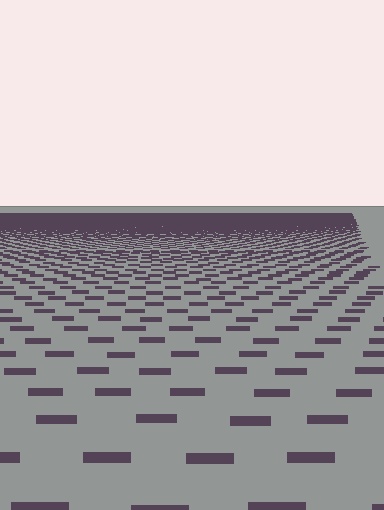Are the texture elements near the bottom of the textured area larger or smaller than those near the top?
Larger. Near the bottom, elements are closer to the viewer and appear at a bigger on-screen size.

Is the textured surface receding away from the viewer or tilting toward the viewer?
The surface is receding away from the viewer. Texture elements get smaller and denser toward the top.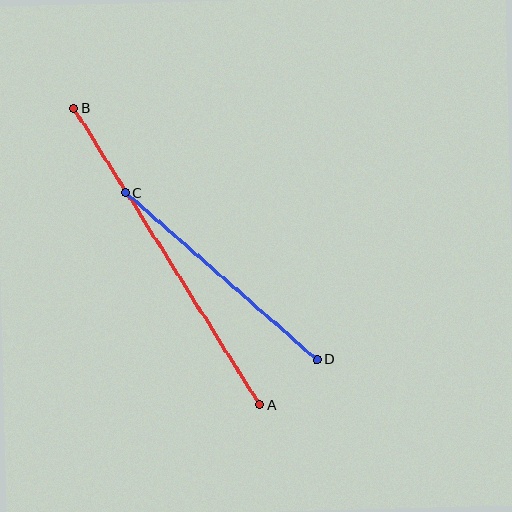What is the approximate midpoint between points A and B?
The midpoint is at approximately (167, 257) pixels.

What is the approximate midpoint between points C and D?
The midpoint is at approximately (221, 277) pixels.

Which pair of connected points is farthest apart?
Points A and B are farthest apart.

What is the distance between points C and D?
The distance is approximately 253 pixels.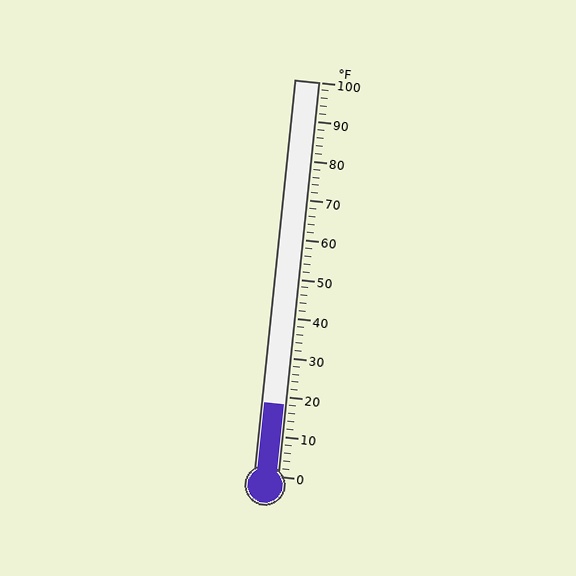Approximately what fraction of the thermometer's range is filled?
The thermometer is filled to approximately 20% of its range.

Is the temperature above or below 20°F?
The temperature is below 20°F.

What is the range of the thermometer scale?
The thermometer scale ranges from 0°F to 100°F.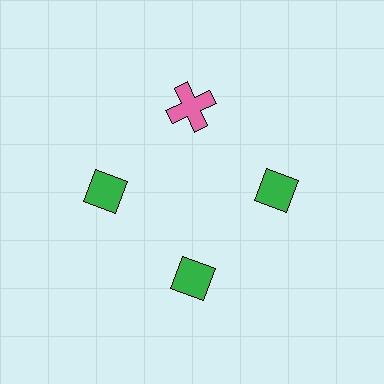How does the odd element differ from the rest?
It differs in both color (pink instead of green) and shape (cross instead of diamond).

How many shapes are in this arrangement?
There are 4 shapes arranged in a ring pattern.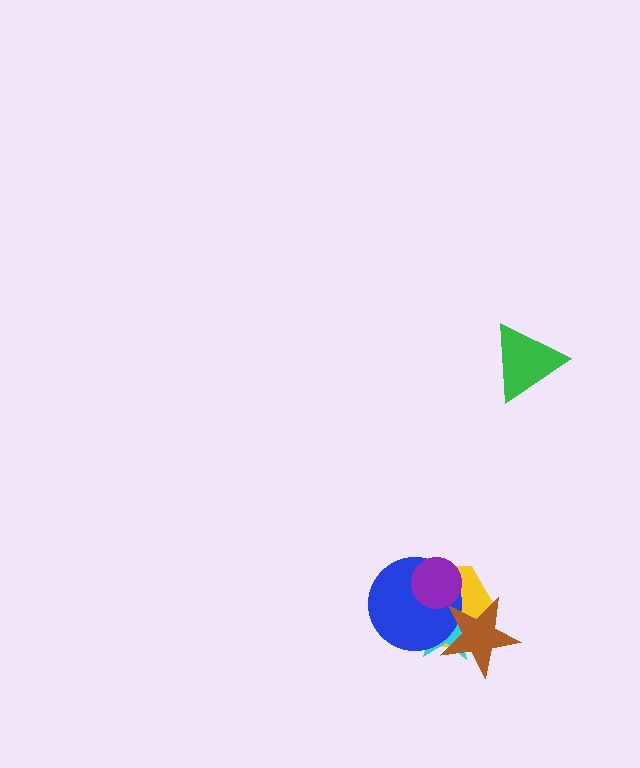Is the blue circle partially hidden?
Yes, it is partially covered by another shape.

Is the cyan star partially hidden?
Yes, it is partially covered by another shape.